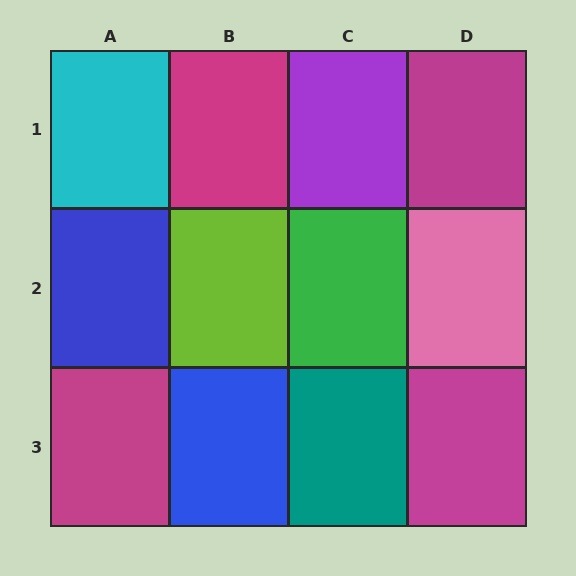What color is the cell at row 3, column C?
Teal.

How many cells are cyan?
1 cell is cyan.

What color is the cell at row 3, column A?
Magenta.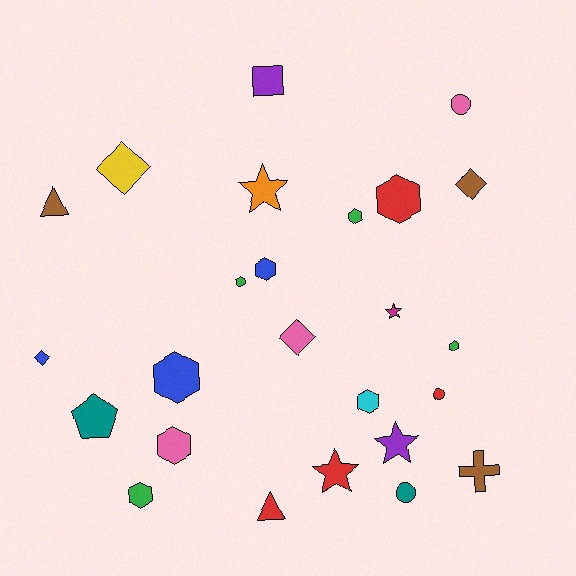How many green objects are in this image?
There are 4 green objects.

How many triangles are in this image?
There are 2 triangles.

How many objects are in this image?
There are 25 objects.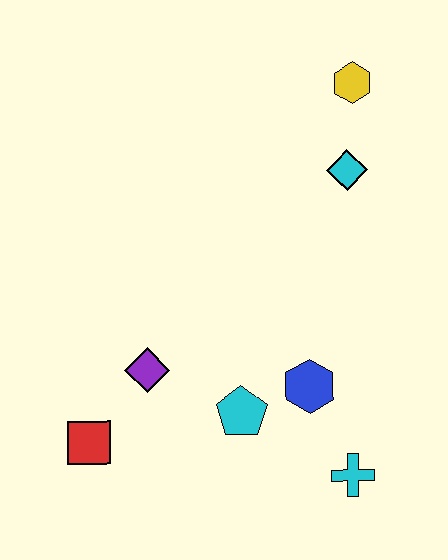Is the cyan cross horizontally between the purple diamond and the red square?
No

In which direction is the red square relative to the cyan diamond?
The red square is below the cyan diamond.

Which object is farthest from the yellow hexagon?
The red square is farthest from the yellow hexagon.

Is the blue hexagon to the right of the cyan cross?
No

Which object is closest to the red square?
The purple diamond is closest to the red square.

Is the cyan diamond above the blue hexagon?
Yes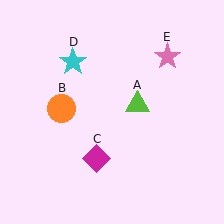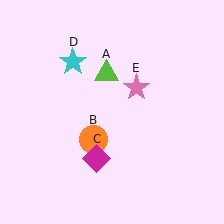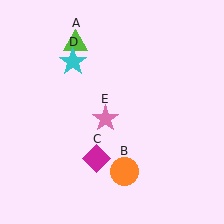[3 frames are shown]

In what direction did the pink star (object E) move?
The pink star (object E) moved down and to the left.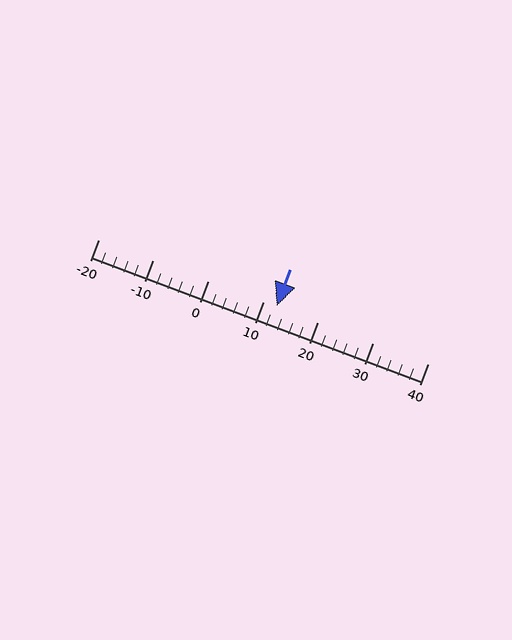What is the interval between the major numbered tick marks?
The major tick marks are spaced 10 units apart.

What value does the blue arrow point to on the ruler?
The blue arrow points to approximately 12.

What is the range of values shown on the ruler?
The ruler shows values from -20 to 40.